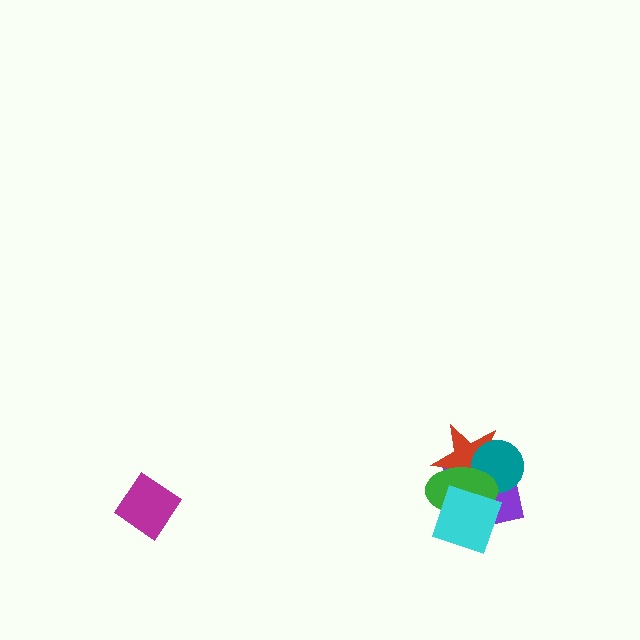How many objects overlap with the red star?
4 objects overlap with the red star.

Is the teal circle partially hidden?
Yes, it is partially covered by another shape.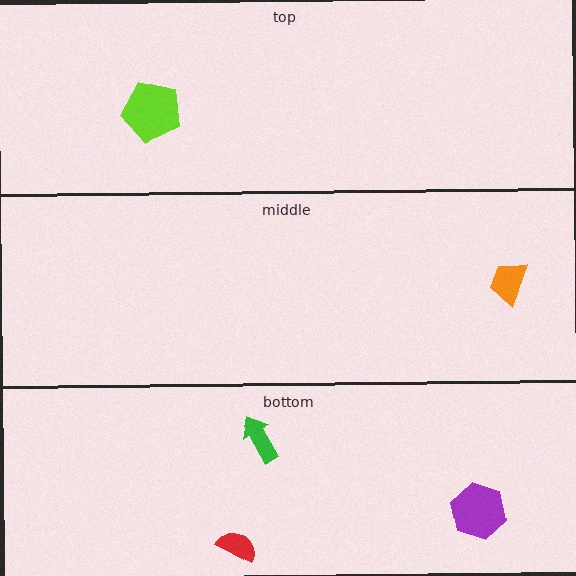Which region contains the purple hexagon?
The bottom region.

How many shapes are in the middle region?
1.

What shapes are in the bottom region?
The purple hexagon, the green arrow, the red semicircle.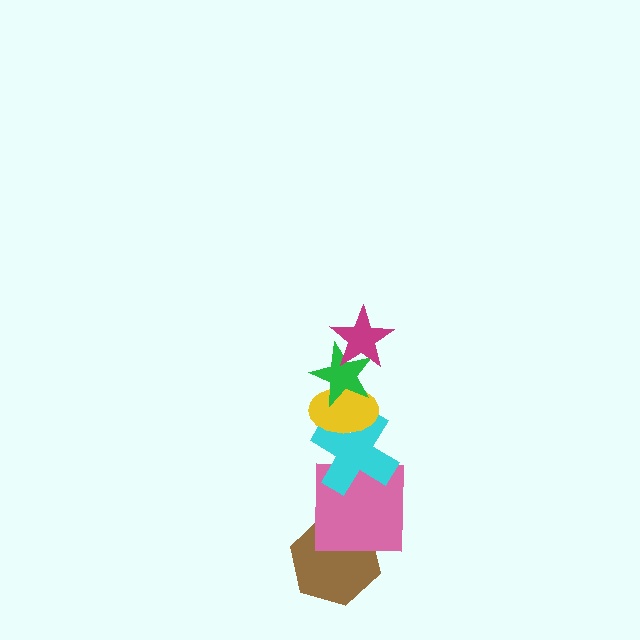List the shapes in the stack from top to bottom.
From top to bottom: the magenta star, the green star, the yellow ellipse, the cyan cross, the pink square, the brown hexagon.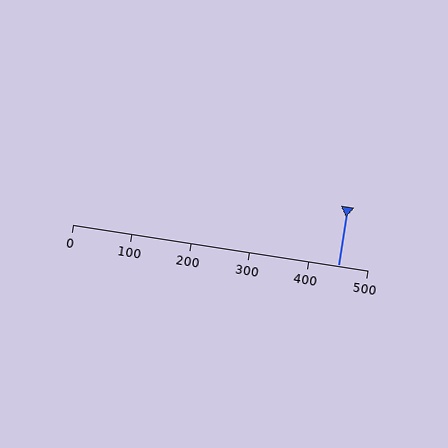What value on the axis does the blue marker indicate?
The marker indicates approximately 450.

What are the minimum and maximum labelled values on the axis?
The axis runs from 0 to 500.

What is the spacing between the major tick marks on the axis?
The major ticks are spaced 100 apart.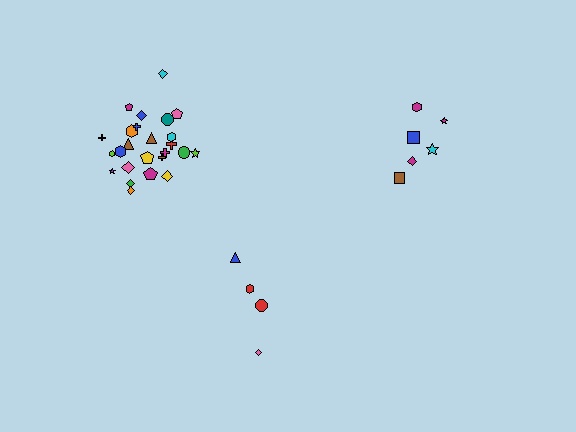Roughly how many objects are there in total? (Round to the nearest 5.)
Roughly 35 objects in total.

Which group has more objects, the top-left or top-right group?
The top-left group.